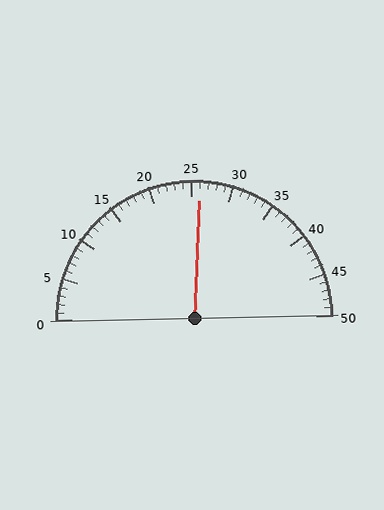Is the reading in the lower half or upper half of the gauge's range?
The reading is in the upper half of the range (0 to 50).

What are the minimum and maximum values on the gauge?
The gauge ranges from 0 to 50.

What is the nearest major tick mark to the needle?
The nearest major tick mark is 25.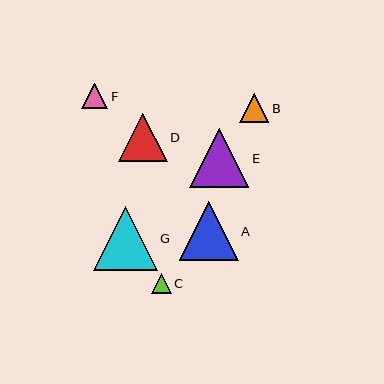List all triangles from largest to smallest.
From largest to smallest: G, A, E, D, B, F, C.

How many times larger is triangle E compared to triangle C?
Triangle E is approximately 2.9 times the size of triangle C.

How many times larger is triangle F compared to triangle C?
Triangle F is approximately 1.3 times the size of triangle C.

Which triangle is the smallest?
Triangle C is the smallest with a size of approximately 20 pixels.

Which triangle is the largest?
Triangle G is the largest with a size of approximately 64 pixels.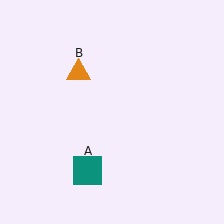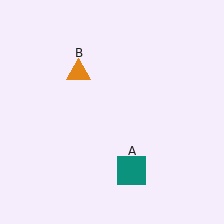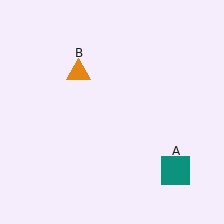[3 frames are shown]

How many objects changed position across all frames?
1 object changed position: teal square (object A).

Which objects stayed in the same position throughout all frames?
Orange triangle (object B) remained stationary.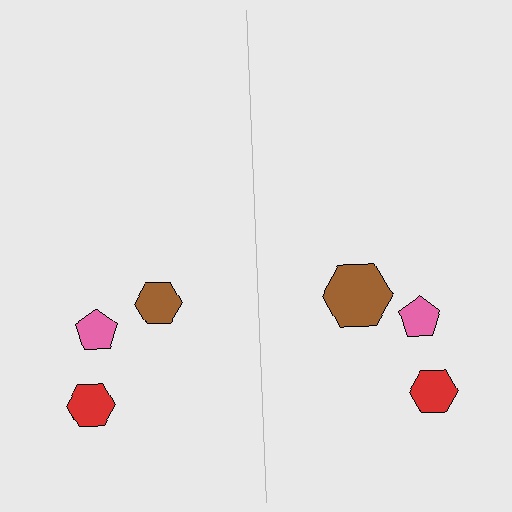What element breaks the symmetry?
The brown hexagon on the right side has a different size than its mirror counterpart.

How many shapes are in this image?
There are 6 shapes in this image.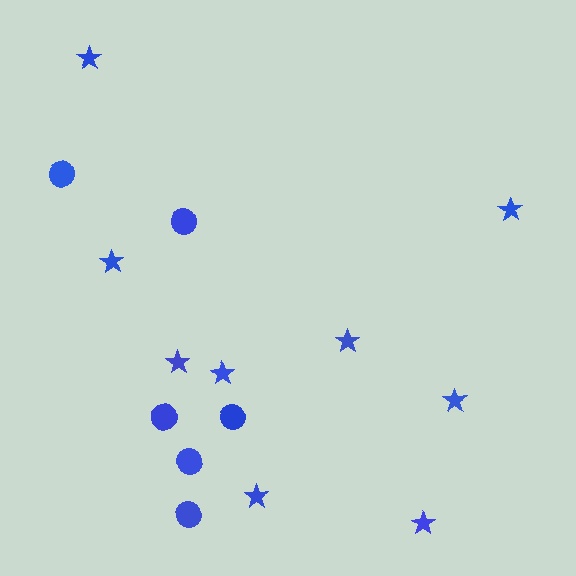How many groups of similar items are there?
There are 2 groups: one group of stars (9) and one group of circles (6).